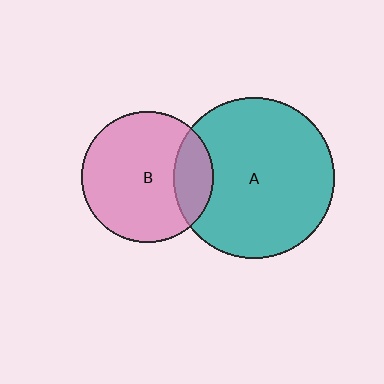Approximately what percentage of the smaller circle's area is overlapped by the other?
Approximately 20%.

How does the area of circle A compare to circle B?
Approximately 1.5 times.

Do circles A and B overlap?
Yes.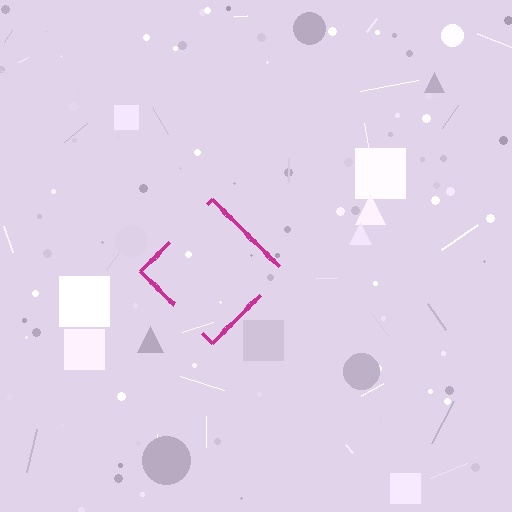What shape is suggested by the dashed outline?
The dashed outline suggests a diamond.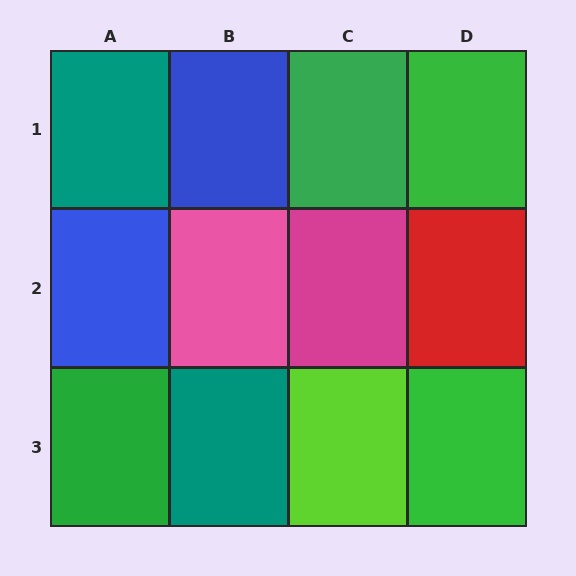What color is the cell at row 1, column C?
Green.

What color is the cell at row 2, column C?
Magenta.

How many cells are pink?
1 cell is pink.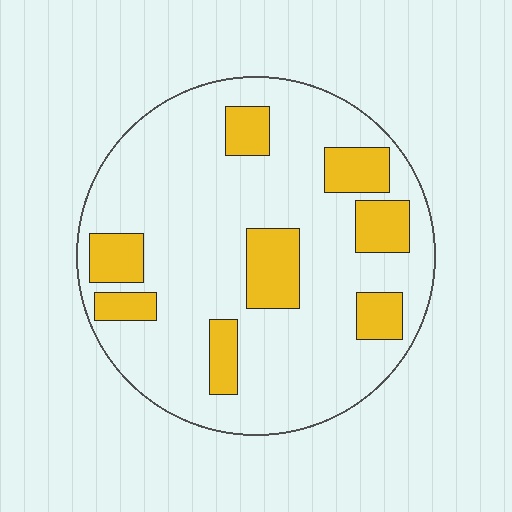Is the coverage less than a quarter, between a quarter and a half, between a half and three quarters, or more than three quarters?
Less than a quarter.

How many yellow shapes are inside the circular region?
8.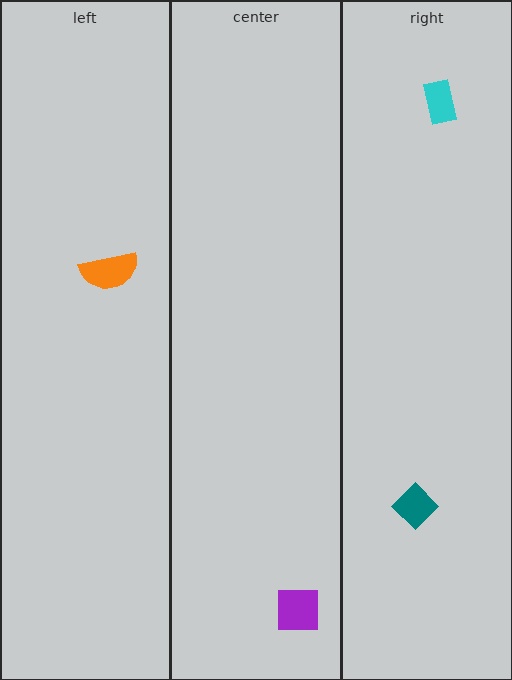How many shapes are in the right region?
2.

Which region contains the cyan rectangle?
The right region.